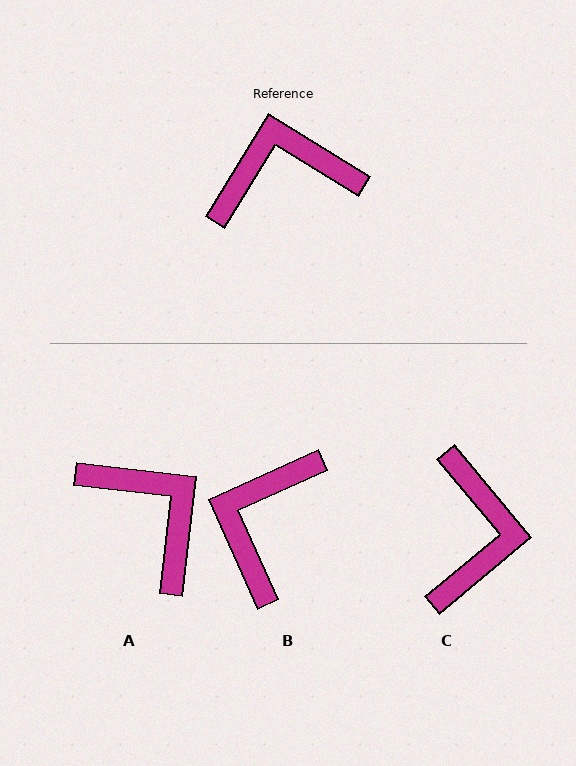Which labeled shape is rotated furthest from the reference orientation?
C, about 109 degrees away.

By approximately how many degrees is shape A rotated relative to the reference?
Approximately 65 degrees clockwise.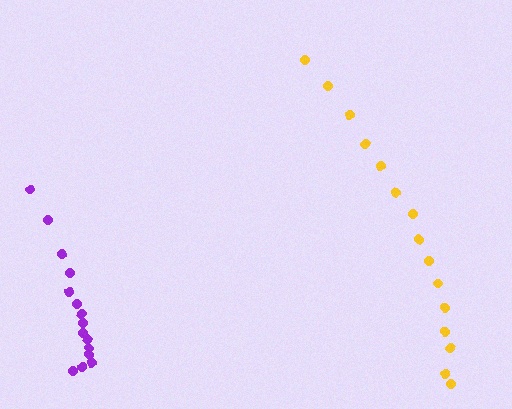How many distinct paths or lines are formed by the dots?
There are 2 distinct paths.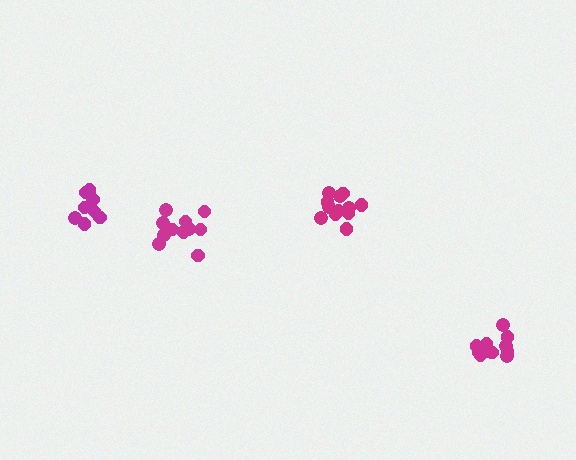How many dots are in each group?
Group 1: 11 dots, Group 2: 11 dots, Group 3: 8 dots, Group 4: 12 dots (42 total).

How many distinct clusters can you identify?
There are 4 distinct clusters.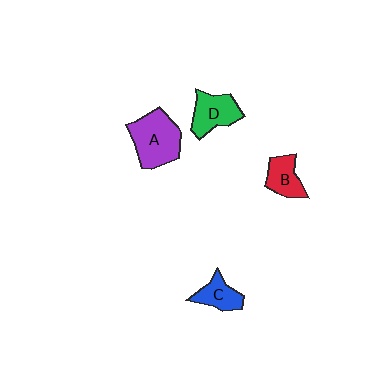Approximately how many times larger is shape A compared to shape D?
Approximately 1.4 times.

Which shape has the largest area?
Shape A (purple).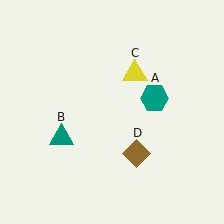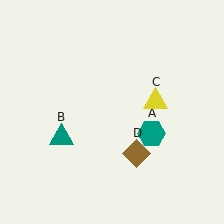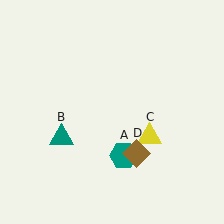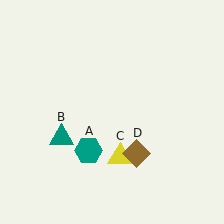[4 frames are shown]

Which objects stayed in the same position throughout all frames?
Teal triangle (object B) and brown diamond (object D) remained stationary.